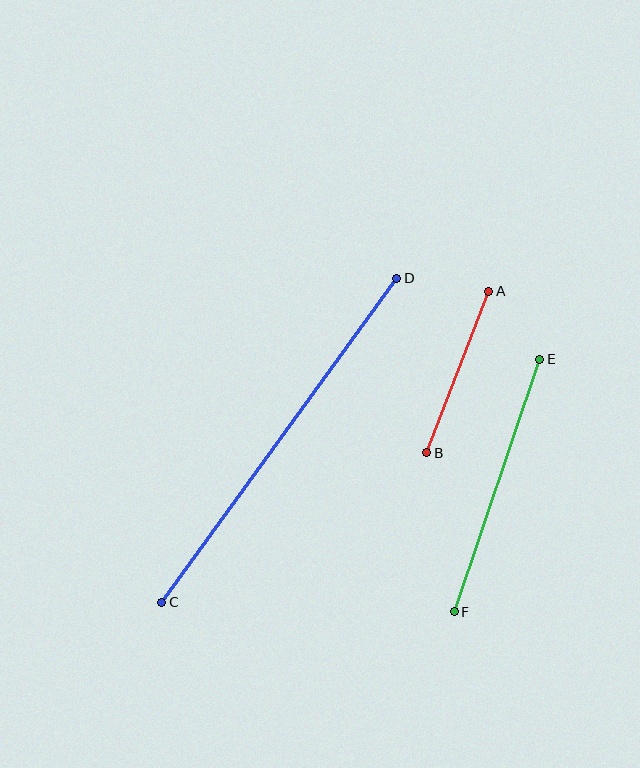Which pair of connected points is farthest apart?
Points C and D are farthest apart.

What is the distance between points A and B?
The distance is approximately 173 pixels.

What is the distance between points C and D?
The distance is approximately 400 pixels.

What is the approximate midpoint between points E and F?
The midpoint is at approximately (497, 485) pixels.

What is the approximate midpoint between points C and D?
The midpoint is at approximately (279, 440) pixels.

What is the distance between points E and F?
The distance is approximately 266 pixels.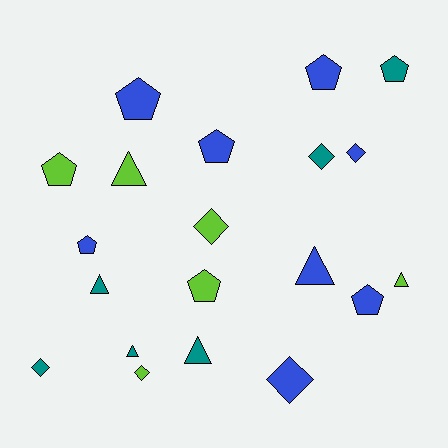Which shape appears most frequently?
Pentagon, with 8 objects.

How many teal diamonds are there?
There are 2 teal diamonds.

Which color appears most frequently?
Blue, with 8 objects.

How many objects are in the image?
There are 20 objects.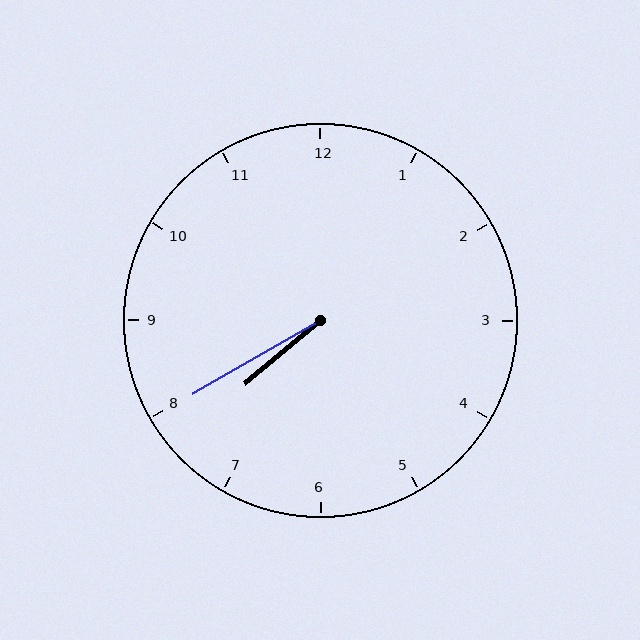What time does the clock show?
7:40.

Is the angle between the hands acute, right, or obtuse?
It is acute.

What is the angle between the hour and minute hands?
Approximately 10 degrees.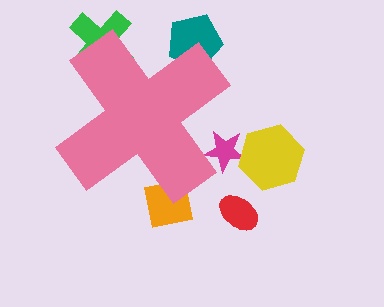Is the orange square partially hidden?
Yes, the orange square is partially hidden behind the pink cross.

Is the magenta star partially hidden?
Yes, the magenta star is partially hidden behind the pink cross.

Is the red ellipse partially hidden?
No, the red ellipse is fully visible.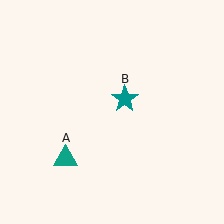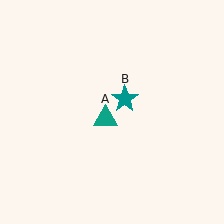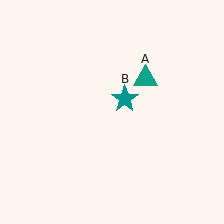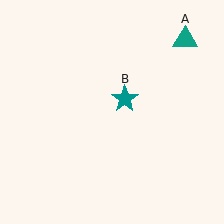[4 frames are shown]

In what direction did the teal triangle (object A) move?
The teal triangle (object A) moved up and to the right.